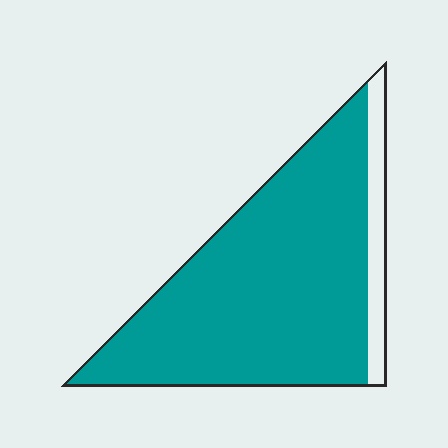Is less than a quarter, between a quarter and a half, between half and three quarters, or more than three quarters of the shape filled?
More than three quarters.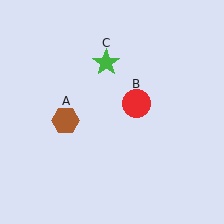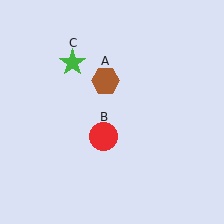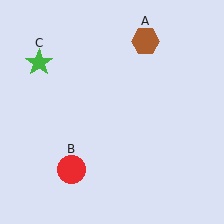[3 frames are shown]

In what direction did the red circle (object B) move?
The red circle (object B) moved down and to the left.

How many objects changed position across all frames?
3 objects changed position: brown hexagon (object A), red circle (object B), green star (object C).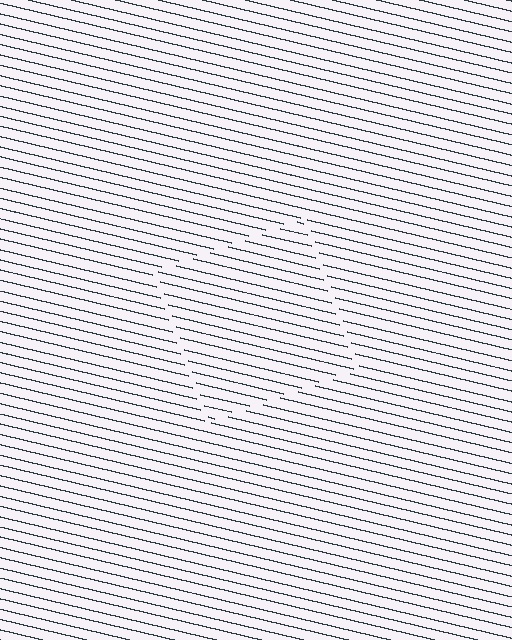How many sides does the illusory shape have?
4 sides — the line-ends trace a square.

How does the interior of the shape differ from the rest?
The interior of the shape contains the same grating, shifted by half a period — the contour is defined by the phase discontinuity where line-ends from the inner and outer gratings abut.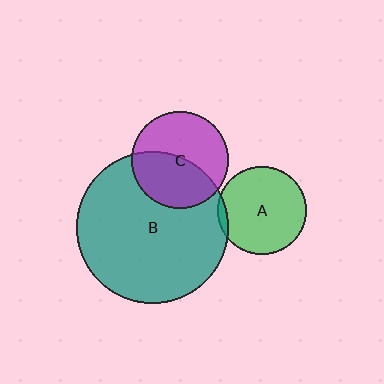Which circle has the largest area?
Circle B (teal).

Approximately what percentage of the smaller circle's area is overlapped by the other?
Approximately 50%.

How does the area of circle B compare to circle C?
Approximately 2.5 times.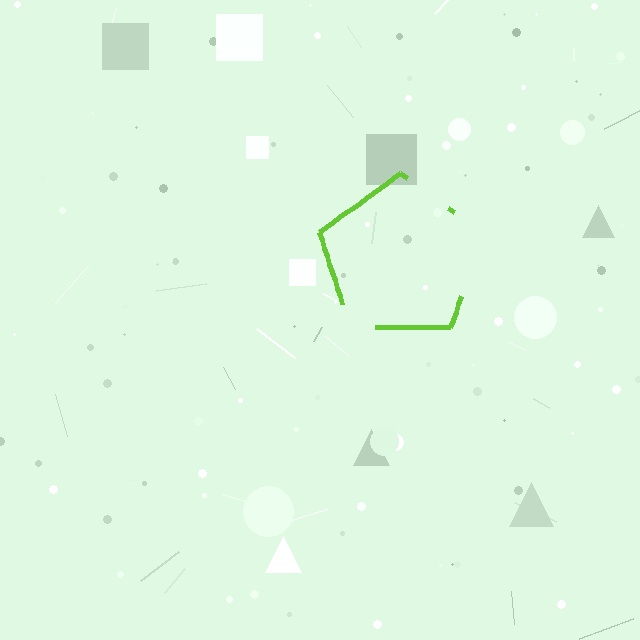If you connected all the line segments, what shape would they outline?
They would outline a pentagon.